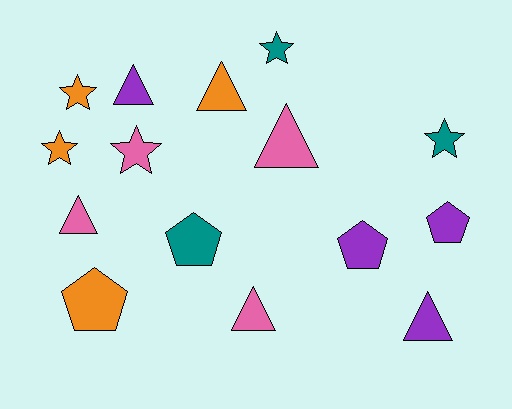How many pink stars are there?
There is 1 pink star.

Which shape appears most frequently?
Triangle, with 6 objects.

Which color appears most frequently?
Pink, with 4 objects.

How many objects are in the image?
There are 15 objects.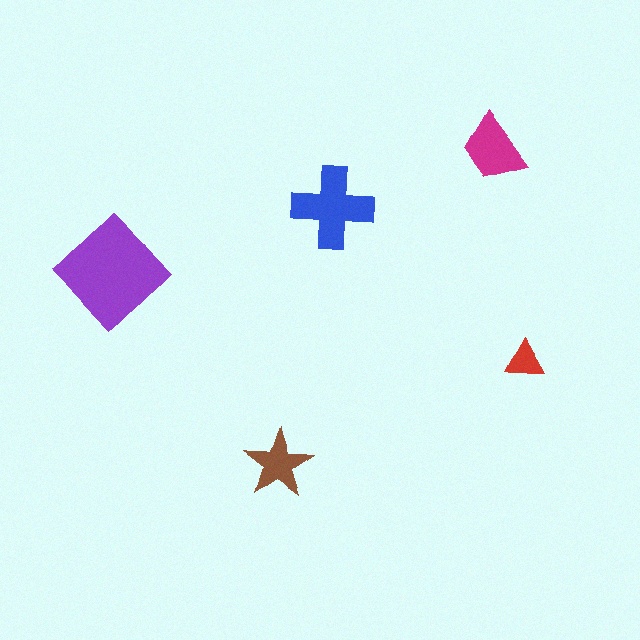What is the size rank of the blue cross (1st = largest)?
2nd.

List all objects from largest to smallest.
The purple diamond, the blue cross, the magenta trapezoid, the brown star, the red triangle.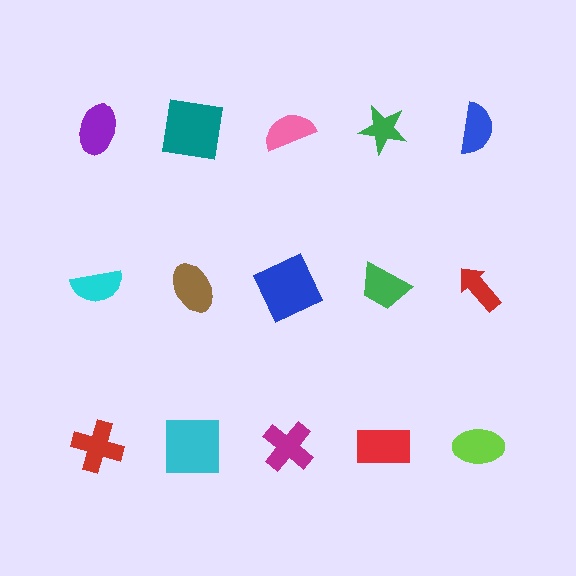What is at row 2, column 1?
A cyan semicircle.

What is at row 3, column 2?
A cyan square.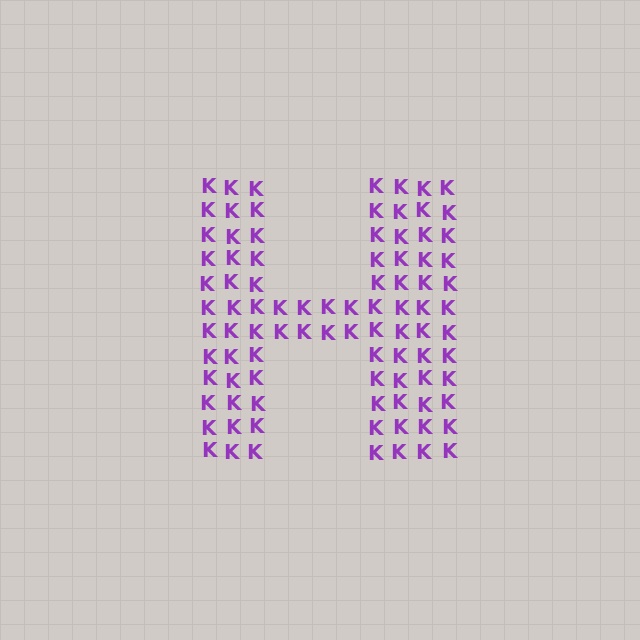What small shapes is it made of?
It is made of small letter K's.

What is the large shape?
The large shape is the letter H.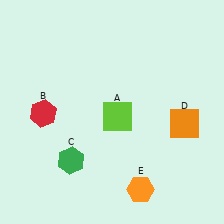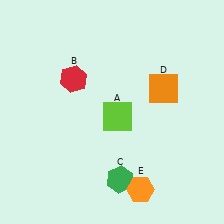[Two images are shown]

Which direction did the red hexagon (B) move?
The red hexagon (B) moved up.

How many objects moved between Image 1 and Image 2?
3 objects moved between the two images.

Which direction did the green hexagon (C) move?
The green hexagon (C) moved right.